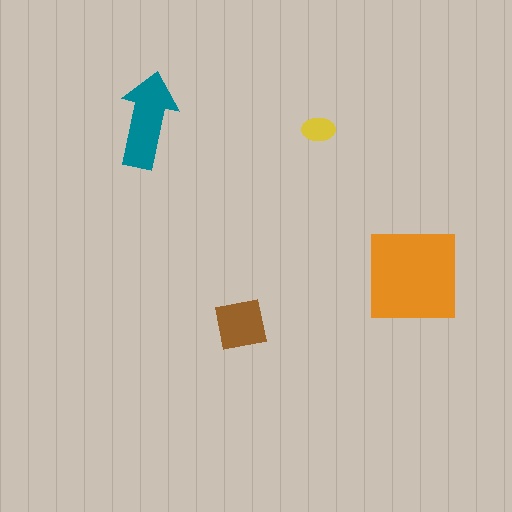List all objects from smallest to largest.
The yellow ellipse, the brown square, the teal arrow, the orange square.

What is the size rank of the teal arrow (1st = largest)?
2nd.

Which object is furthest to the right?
The orange square is rightmost.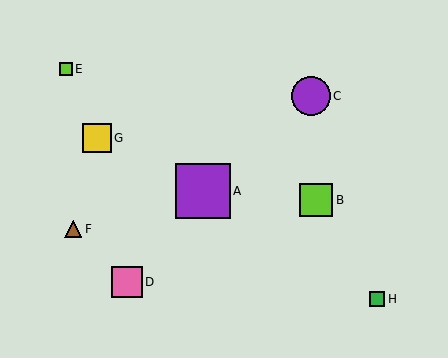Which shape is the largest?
The purple square (labeled A) is the largest.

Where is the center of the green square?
The center of the green square is at (377, 299).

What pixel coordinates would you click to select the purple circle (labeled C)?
Click at (311, 96) to select the purple circle C.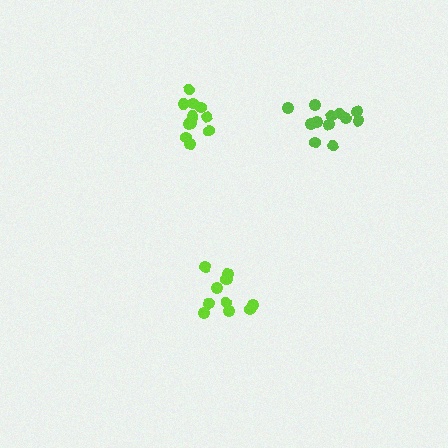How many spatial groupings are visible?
There are 3 spatial groupings.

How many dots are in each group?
Group 1: 11 dots, Group 2: 11 dots, Group 3: 12 dots (34 total).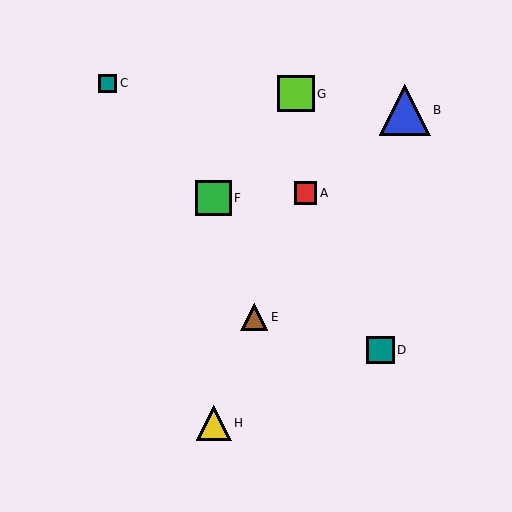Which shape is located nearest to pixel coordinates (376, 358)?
The teal square (labeled D) at (381, 350) is nearest to that location.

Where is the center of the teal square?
The center of the teal square is at (108, 83).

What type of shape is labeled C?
Shape C is a teal square.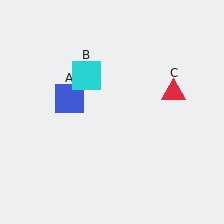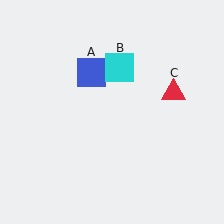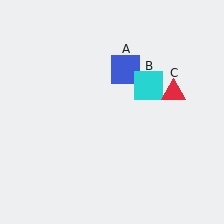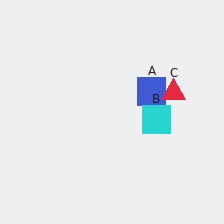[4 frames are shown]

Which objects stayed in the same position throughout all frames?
Red triangle (object C) remained stationary.